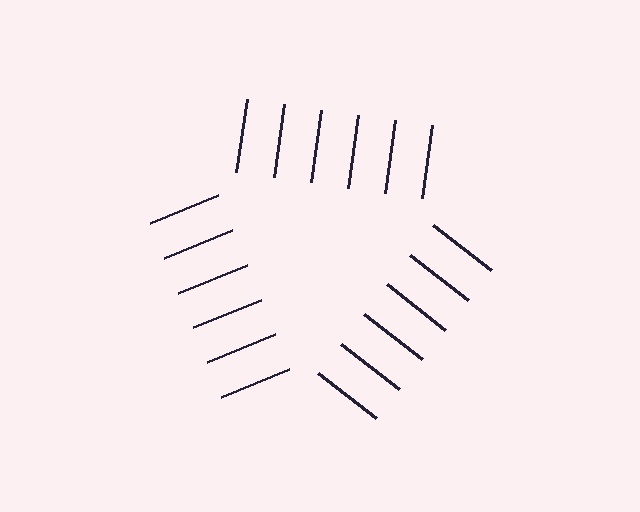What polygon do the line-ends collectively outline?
An illusory triangle — the line segments terminate on its edges but no continuous stroke is drawn.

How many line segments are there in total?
18 — 6 along each of the 3 edges.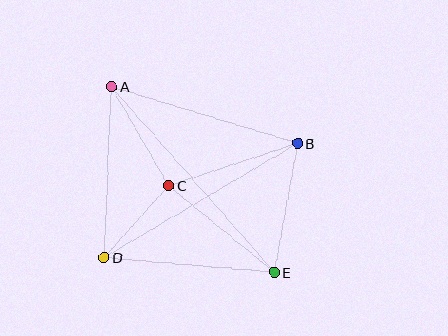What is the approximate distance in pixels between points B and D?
The distance between B and D is approximately 225 pixels.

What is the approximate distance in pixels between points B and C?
The distance between B and C is approximately 136 pixels.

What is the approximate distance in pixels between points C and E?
The distance between C and E is approximately 137 pixels.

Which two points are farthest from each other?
Points A and E are farthest from each other.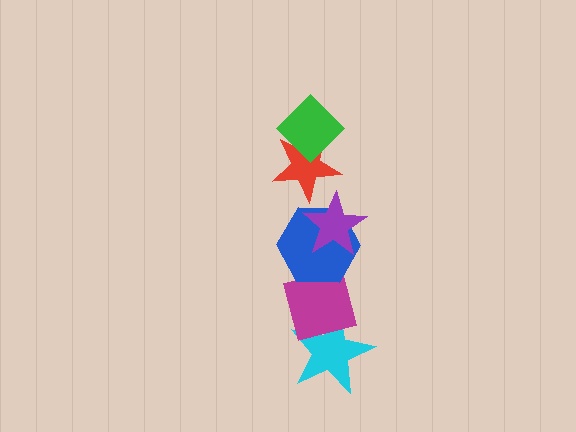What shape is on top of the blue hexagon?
The purple star is on top of the blue hexagon.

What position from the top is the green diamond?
The green diamond is 1st from the top.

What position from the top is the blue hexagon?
The blue hexagon is 4th from the top.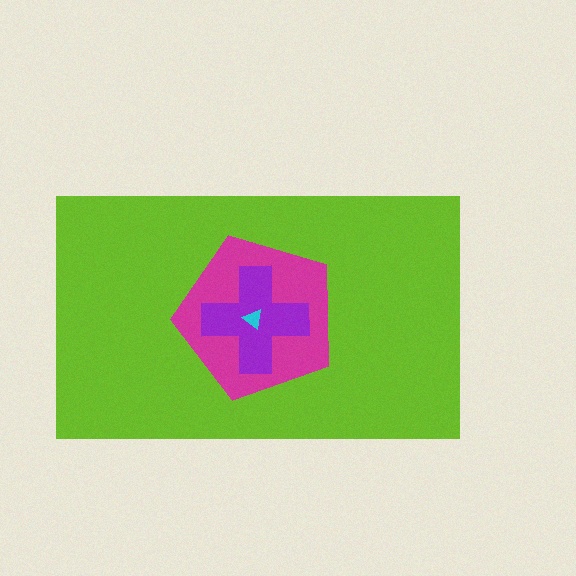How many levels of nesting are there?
4.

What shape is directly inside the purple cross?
The cyan triangle.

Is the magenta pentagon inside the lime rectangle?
Yes.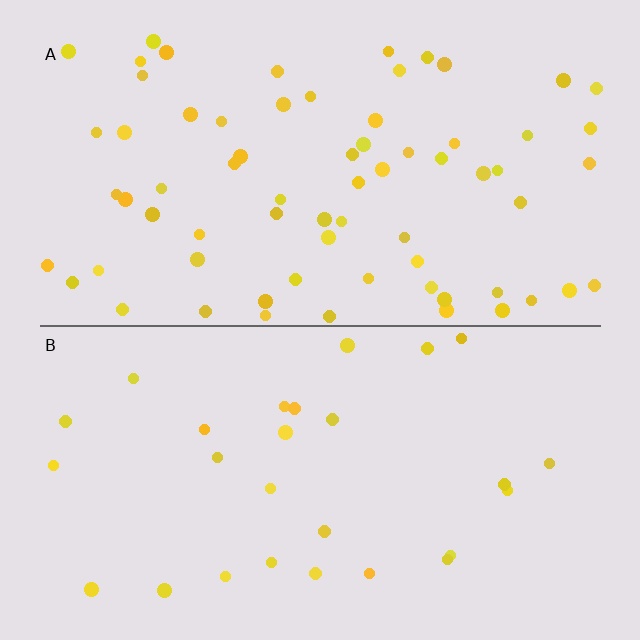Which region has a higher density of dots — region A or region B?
A (the top).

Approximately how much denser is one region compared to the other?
Approximately 2.5× — region A over region B.